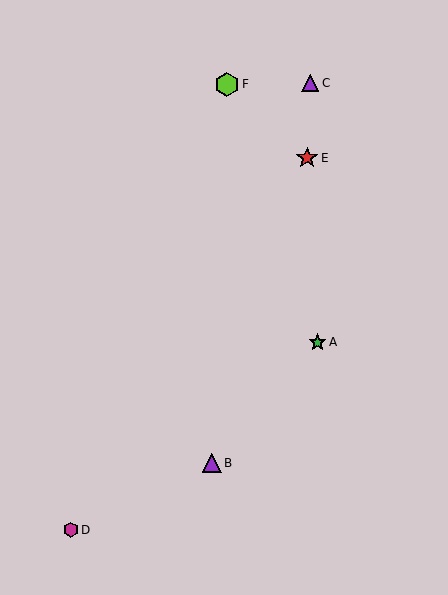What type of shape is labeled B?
Shape B is a purple triangle.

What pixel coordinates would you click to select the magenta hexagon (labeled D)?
Click at (71, 530) to select the magenta hexagon D.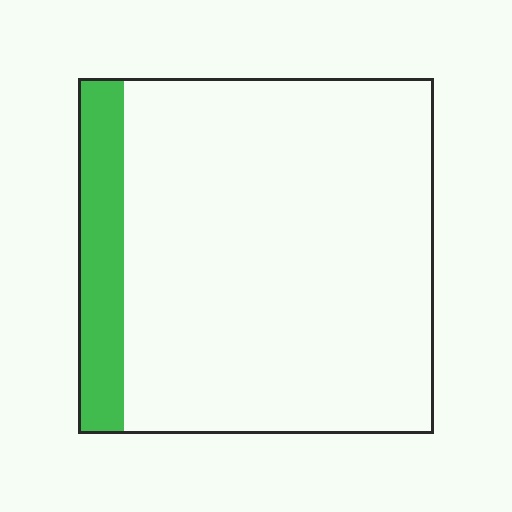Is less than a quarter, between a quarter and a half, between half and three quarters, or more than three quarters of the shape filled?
Less than a quarter.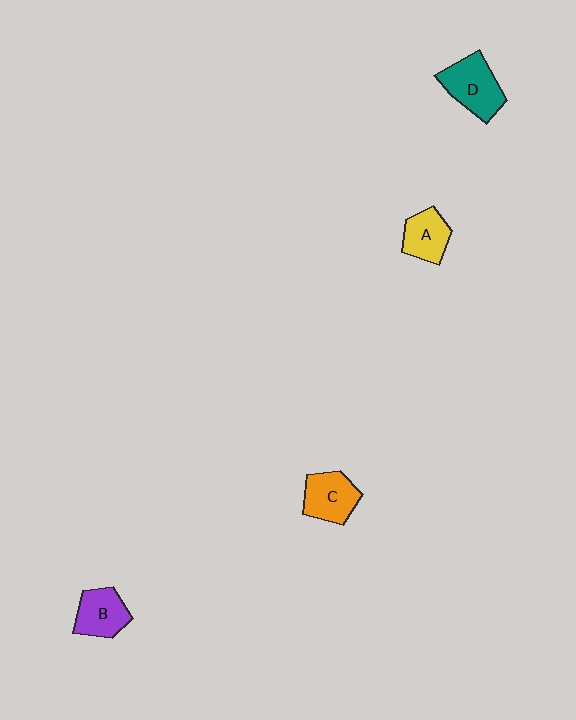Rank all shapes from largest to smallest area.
From largest to smallest: D (teal), C (orange), B (purple), A (yellow).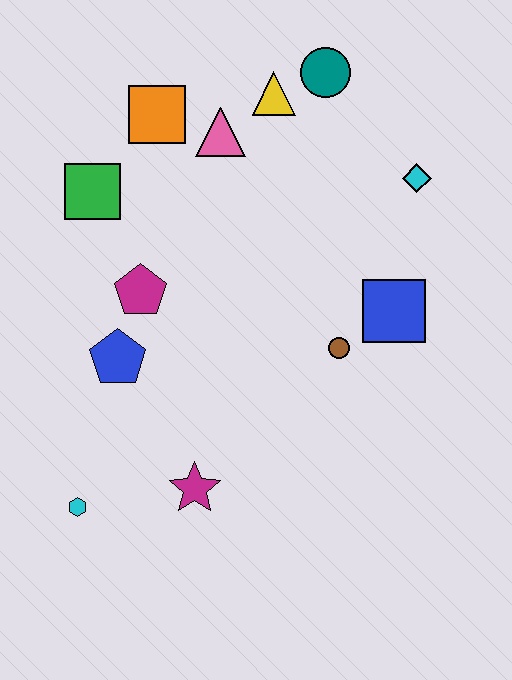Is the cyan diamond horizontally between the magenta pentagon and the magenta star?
No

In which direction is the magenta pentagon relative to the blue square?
The magenta pentagon is to the left of the blue square.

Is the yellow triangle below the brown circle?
No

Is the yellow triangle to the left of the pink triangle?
No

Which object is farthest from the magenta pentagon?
The cyan diamond is farthest from the magenta pentagon.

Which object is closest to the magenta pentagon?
The blue pentagon is closest to the magenta pentagon.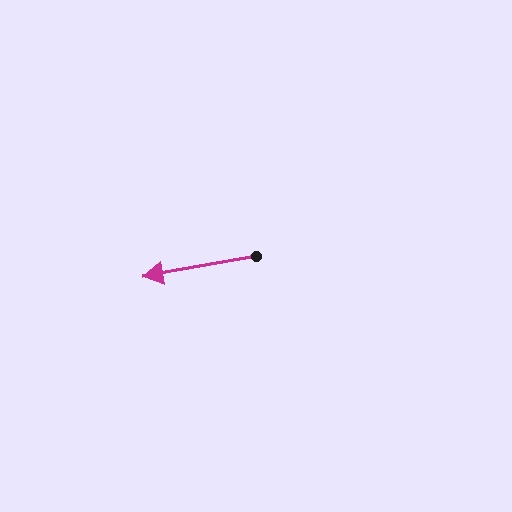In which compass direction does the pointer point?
West.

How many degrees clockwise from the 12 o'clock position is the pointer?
Approximately 260 degrees.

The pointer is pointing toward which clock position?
Roughly 9 o'clock.